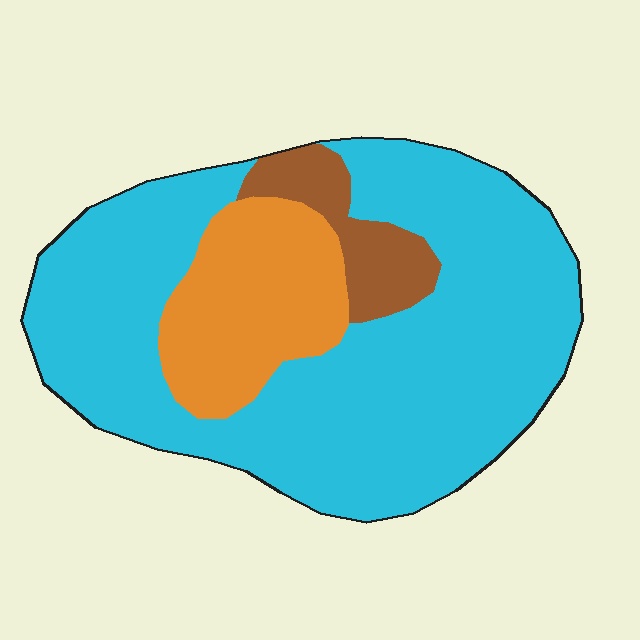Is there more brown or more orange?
Orange.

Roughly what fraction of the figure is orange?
Orange covers 19% of the figure.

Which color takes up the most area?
Cyan, at roughly 70%.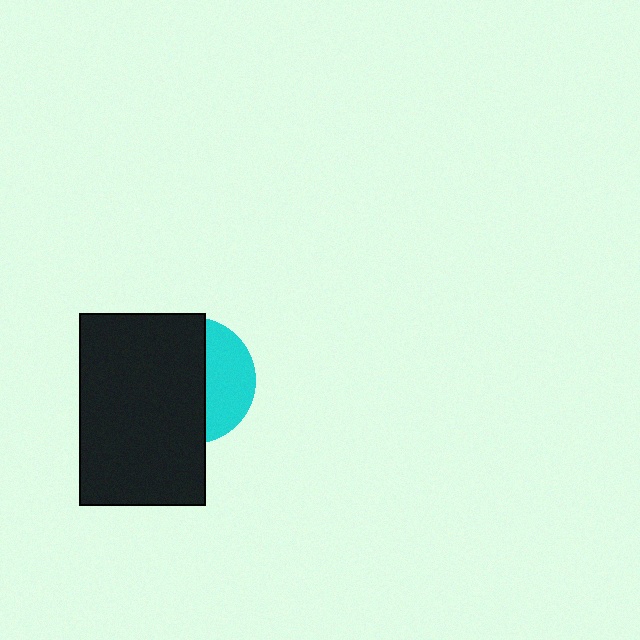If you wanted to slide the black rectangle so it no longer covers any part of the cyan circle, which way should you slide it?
Slide it left — that is the most direct way to separate the two shapes.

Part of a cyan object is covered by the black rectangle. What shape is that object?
It is a circle.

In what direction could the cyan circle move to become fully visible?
The cyan circle could move right. That would shift it out from behind the black rectangle entirely.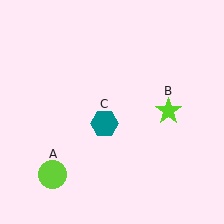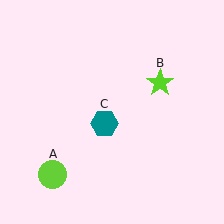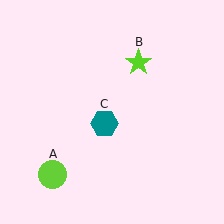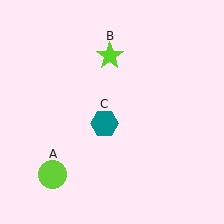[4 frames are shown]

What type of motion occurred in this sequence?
The lime star (object B) rotated counterclockwise around the center of the scene.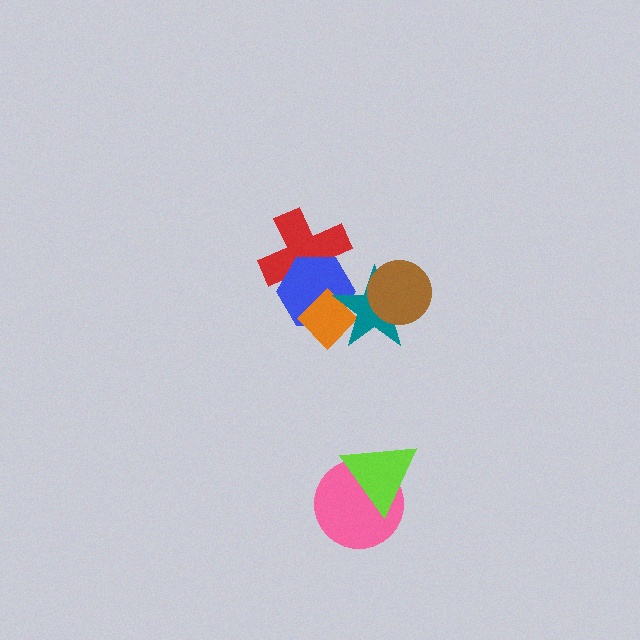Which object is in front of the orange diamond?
The teal star is in front of the orange diamond.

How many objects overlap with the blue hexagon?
3 objects overlap with the blue hexagon.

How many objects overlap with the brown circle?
1 object overlaps with the brown circle.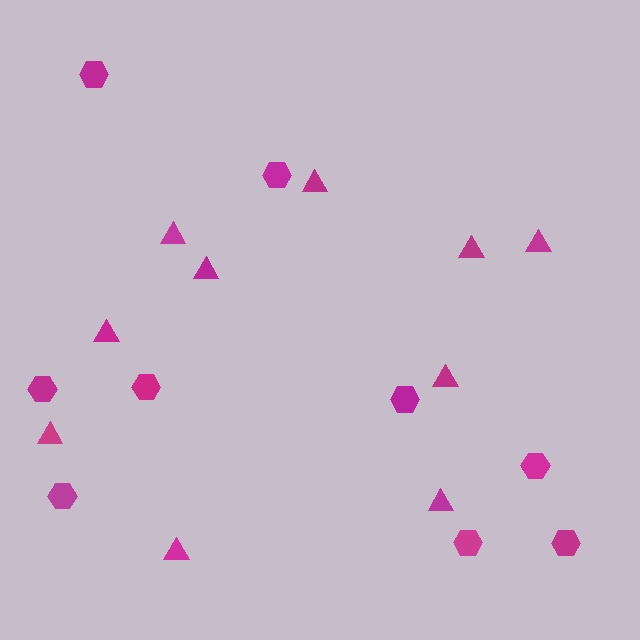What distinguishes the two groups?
There are 2 groups: one group of hexagons (9) and one group of triangles (10).